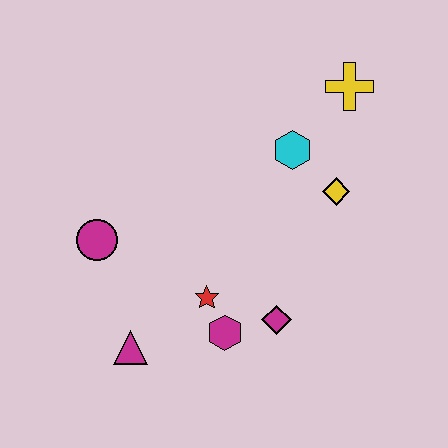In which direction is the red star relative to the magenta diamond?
The red star is to the left of the magenta diamond.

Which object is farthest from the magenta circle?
The yellow cross is farthest from the magenta circle.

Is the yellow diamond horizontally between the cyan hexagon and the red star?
No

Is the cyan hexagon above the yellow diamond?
Yes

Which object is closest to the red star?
The magenta hexagon is closest to the red star.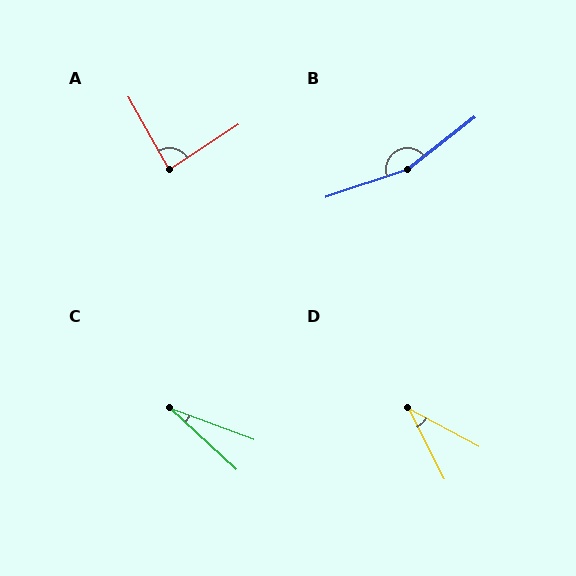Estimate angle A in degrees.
Approximately 86 degrees.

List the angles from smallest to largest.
C (22°), D (35°), A (86°), B (161°).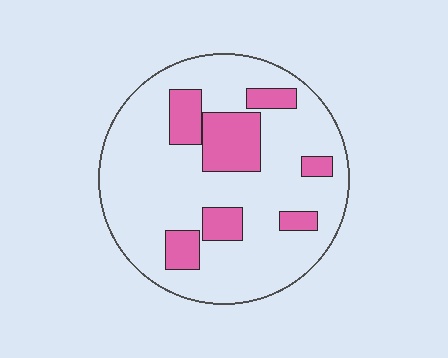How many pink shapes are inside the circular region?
7.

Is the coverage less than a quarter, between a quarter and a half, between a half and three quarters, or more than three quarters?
Less than a quarter.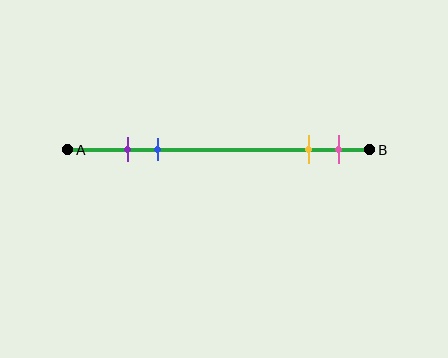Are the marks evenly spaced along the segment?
No, the marks are not evenly spaced.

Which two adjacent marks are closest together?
The purple and blue marks are the closest adjacent pair.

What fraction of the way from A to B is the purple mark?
The purple mark is approximately 20% (0.2) of the way from A to B.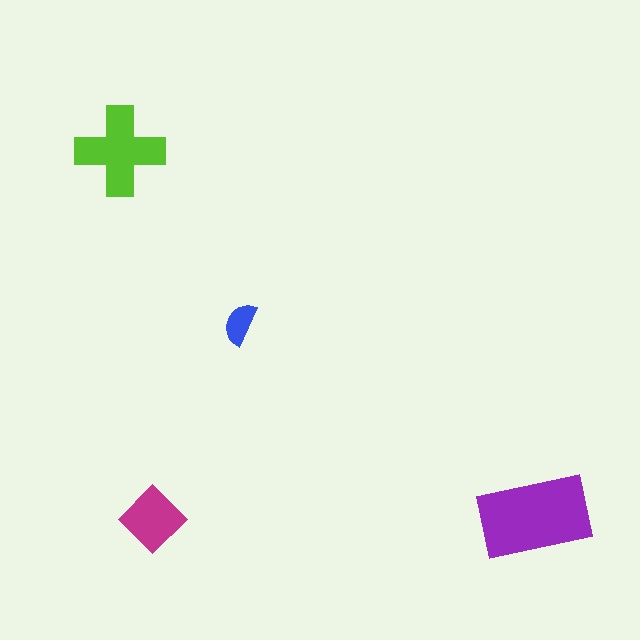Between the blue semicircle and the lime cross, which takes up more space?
The lime cross.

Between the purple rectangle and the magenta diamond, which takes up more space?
The purple rectangle.